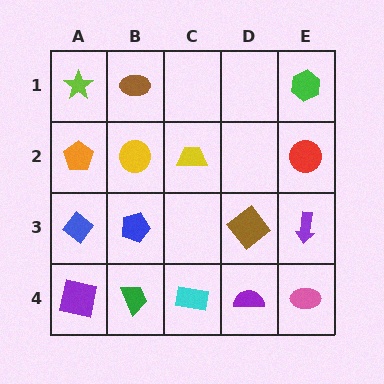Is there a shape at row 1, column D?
No, that cell is empty.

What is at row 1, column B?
A brown ellipse.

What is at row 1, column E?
A green hexagon.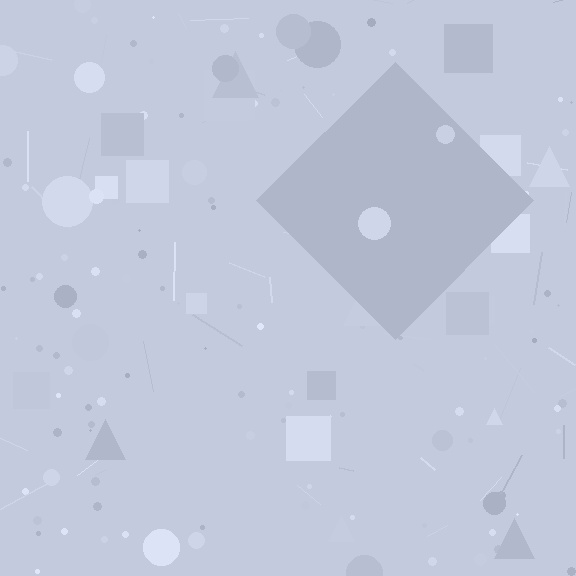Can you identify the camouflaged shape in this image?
The camouflaged shape is a diamond.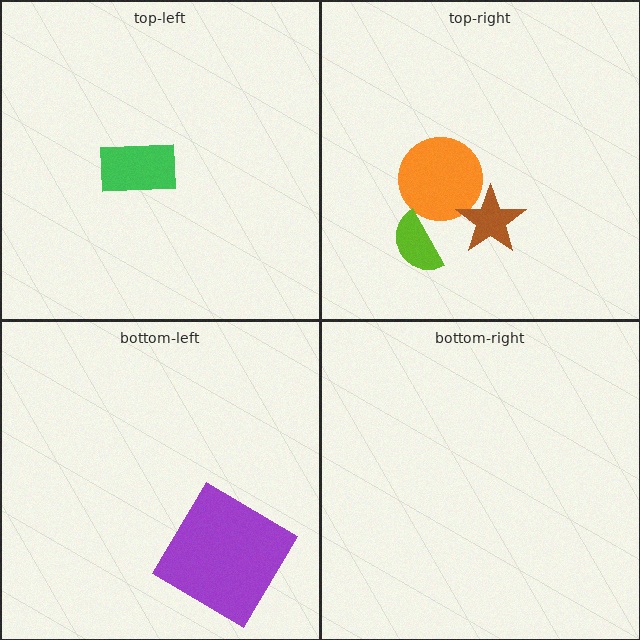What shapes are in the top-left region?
The green rectangle.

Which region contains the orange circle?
The top-right region.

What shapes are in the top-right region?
The orange circle, the brown star, the lime semicircle.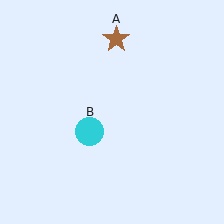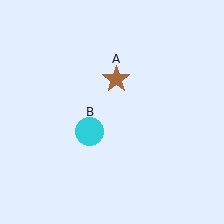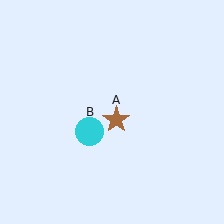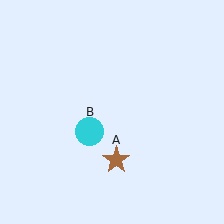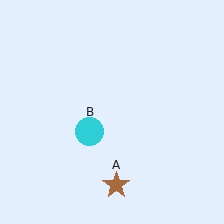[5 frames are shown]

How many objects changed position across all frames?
1 object changed position: brown star (object A).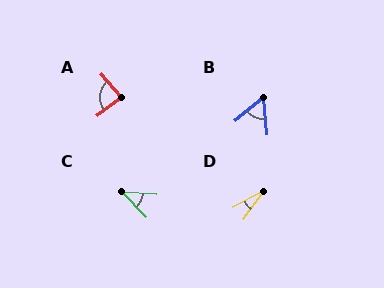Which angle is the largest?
A, at approximately 86 degrees.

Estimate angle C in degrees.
Approximately 42 degrees.